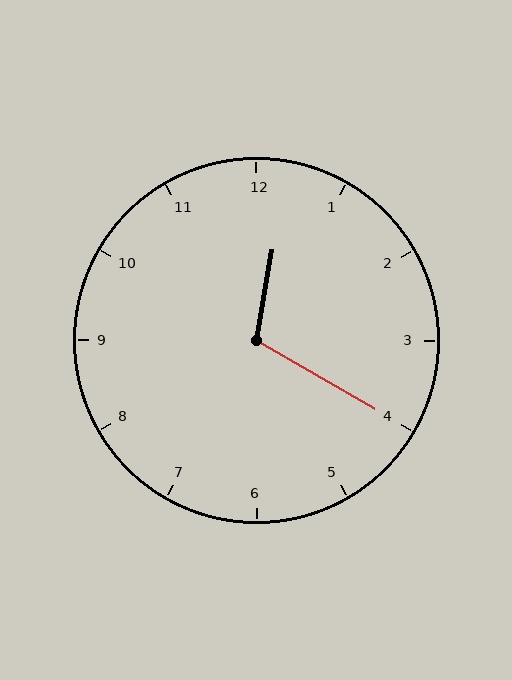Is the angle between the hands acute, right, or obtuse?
It is obtuse.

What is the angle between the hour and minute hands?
Approximately 110 degrees.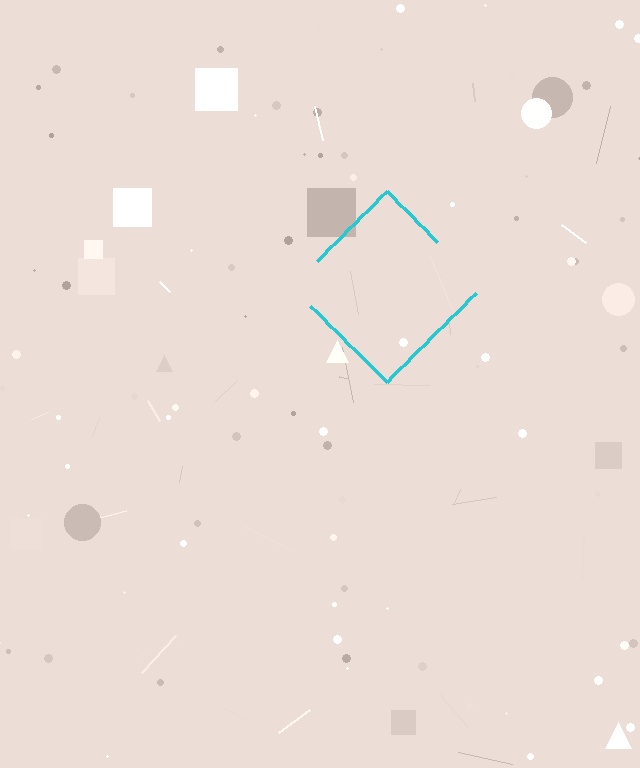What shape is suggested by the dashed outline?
The dashed outline suggests a diamond.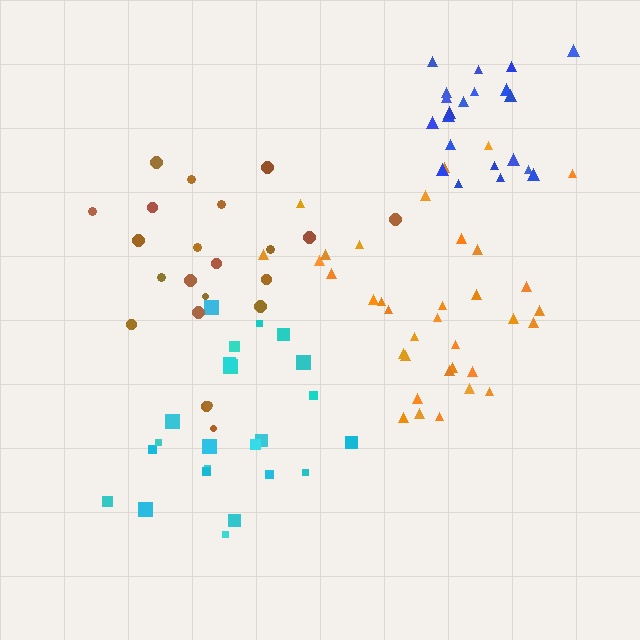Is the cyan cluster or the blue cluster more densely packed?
Blue.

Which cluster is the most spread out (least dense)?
Brown.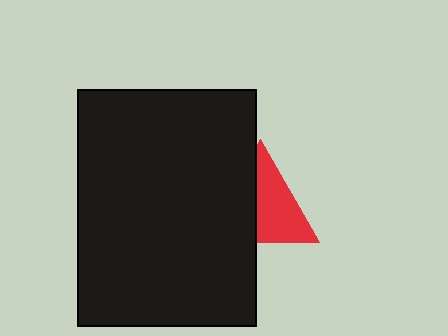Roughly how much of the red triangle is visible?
About half of it is visible (roughly 55%).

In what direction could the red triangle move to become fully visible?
The red triangle could move right. That would shift it out from behind the black rectangle entirely.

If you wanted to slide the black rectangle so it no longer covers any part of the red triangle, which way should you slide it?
Slide it left — that is the most direct way to separate the two shapes.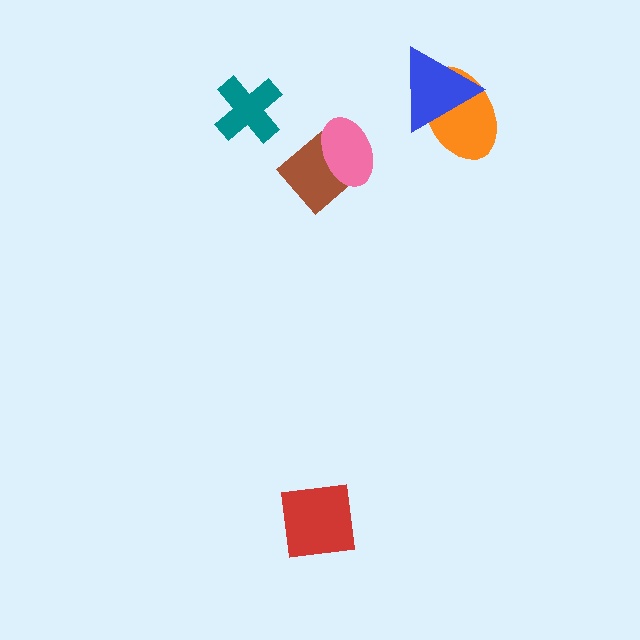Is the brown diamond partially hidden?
Yes, it is partially covered by another shape.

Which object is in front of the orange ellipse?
The blue triangle is in front of the orange ellipse.